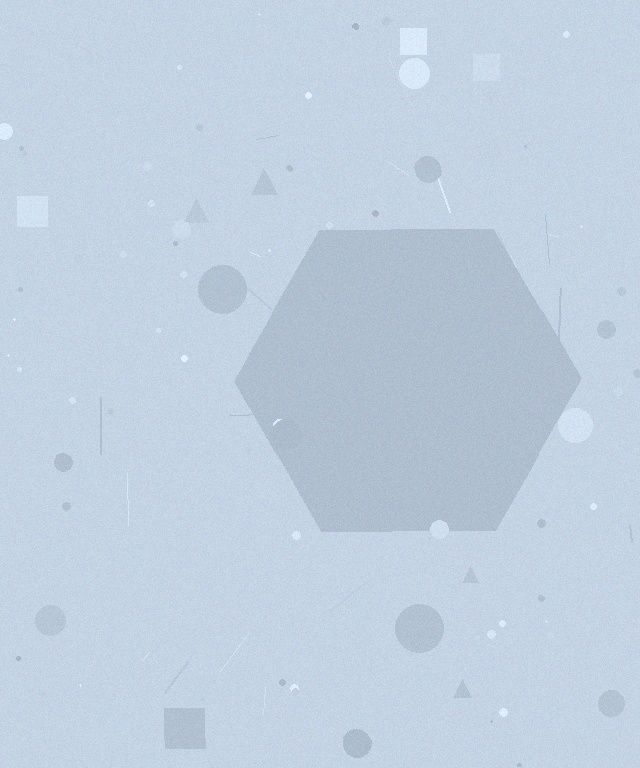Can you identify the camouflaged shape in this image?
The camouflaged shape is a hexagon.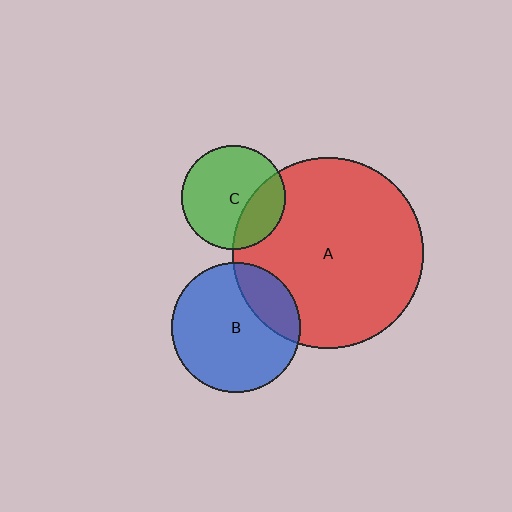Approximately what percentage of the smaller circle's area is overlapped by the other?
Approximately 30%.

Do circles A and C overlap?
Yes.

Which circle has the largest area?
Circle A (red).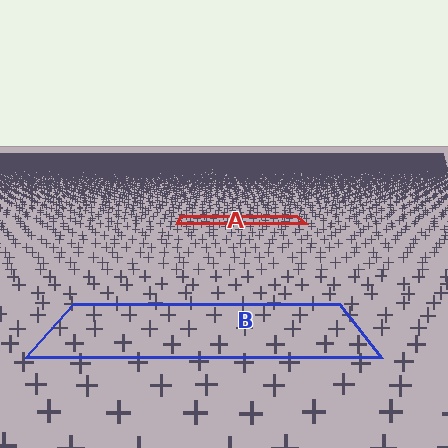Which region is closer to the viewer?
Region B is closer. The texture elements there are larger and more spread out.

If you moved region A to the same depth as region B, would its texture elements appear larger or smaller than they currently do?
They would appear larger. At a closer depth, the same texture elements are projected at a bigger on-screen size.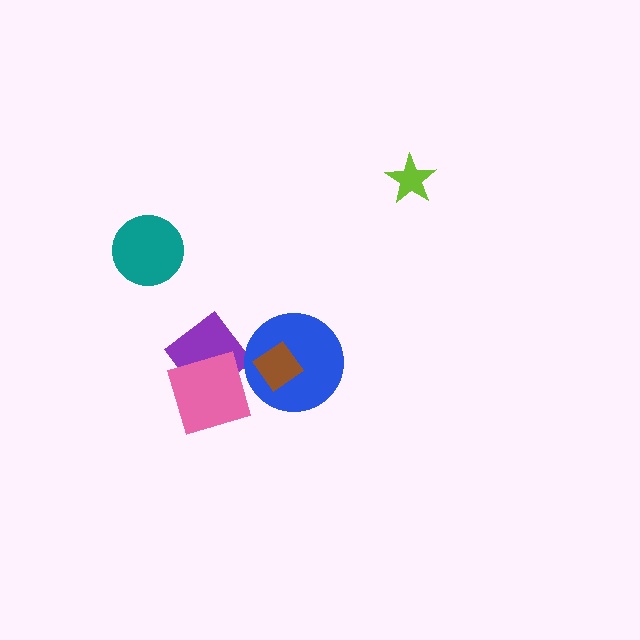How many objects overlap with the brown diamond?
1 object overlaps with the brown diamond.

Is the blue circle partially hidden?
Yes, it is partially covered by another shape.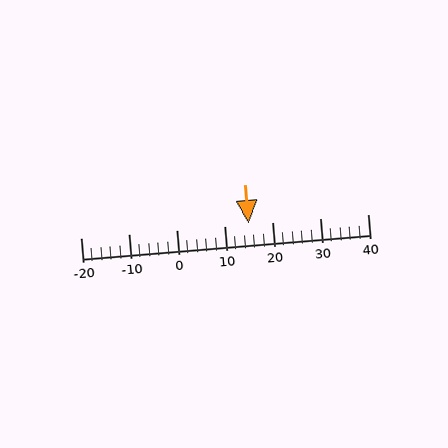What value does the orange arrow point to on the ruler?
The orange arrow points to approximately 15.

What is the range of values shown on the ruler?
The ruler shows values from -20 to 40.